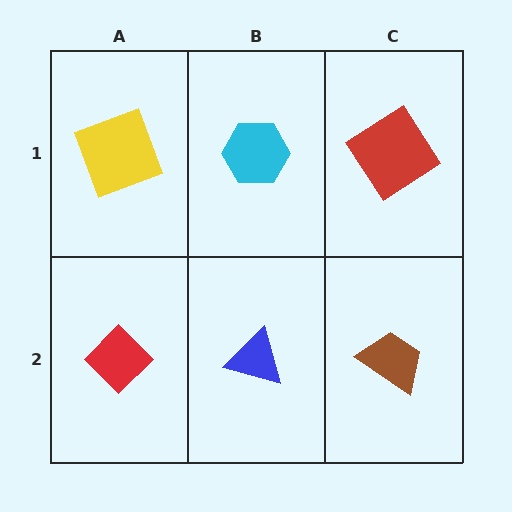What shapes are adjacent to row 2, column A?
A yellow square (row 1, column A), a blue triangle (row 2, column B).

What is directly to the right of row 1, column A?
A cyan hexagon.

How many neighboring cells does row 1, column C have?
2.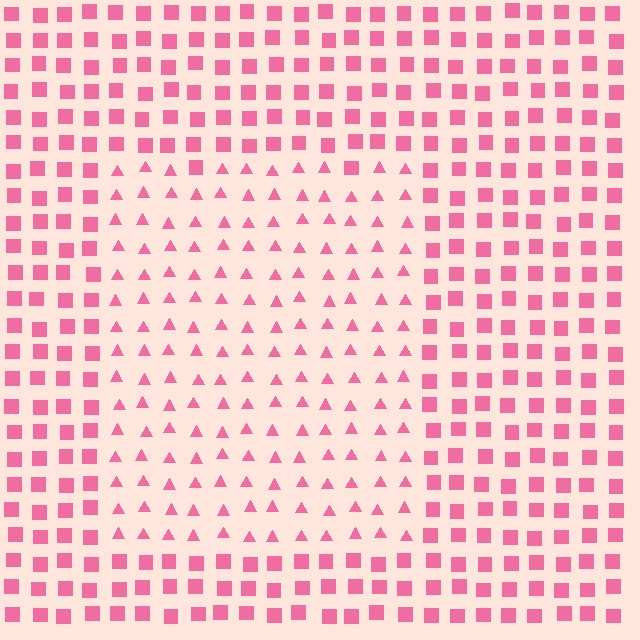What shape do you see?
I see a rectangle.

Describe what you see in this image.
The image is filled with small pink elements arranged in a uniform grid. A rectangle-shaped region contains triangles, while the surrounding area contains squares. The boundary is defined purely by the change in element shape.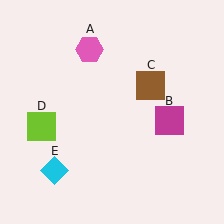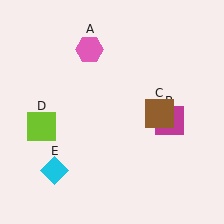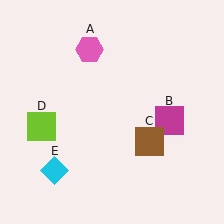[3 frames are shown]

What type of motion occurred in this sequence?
The brown square (object C) rotated clockwise around the center of the scene.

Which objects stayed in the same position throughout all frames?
Pink hexagon (object A) and magenta square (object B) and lime square (object D) and cyan diamond (object E) remained stationary.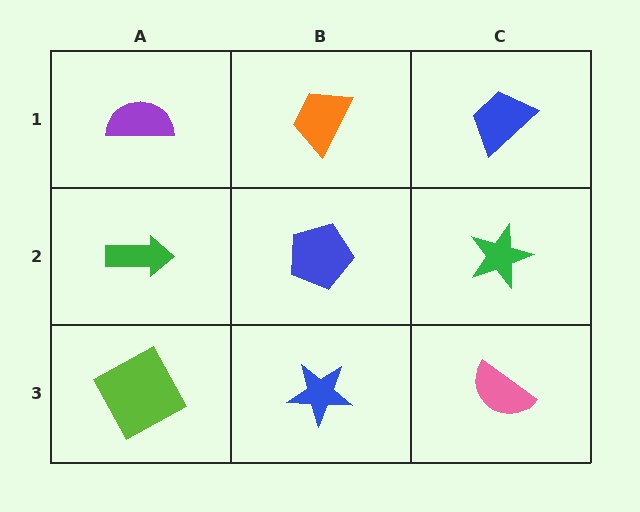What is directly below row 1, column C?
A green star.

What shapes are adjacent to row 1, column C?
A green star (row 2, column C), an orange trapezoid (row 1, column B).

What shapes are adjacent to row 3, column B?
A blue pentagon (row 2, column B), a lime square (row 3, column A), a pink semicircle (row 3, column C).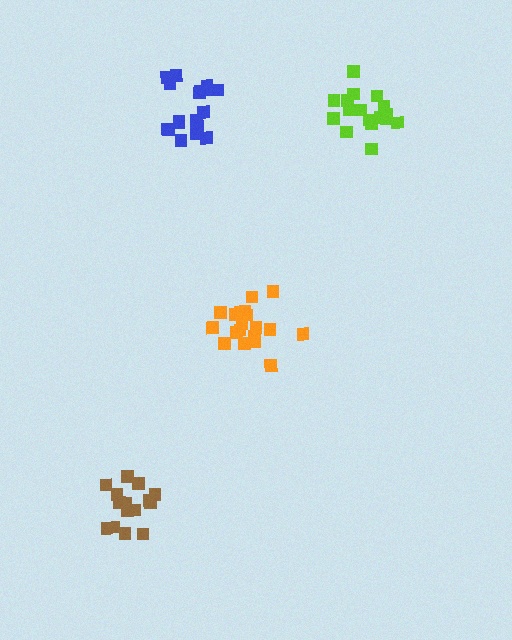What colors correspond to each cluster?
The clusters are colored: orange, blue, brown, lime.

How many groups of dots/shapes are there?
There are 4 groups.